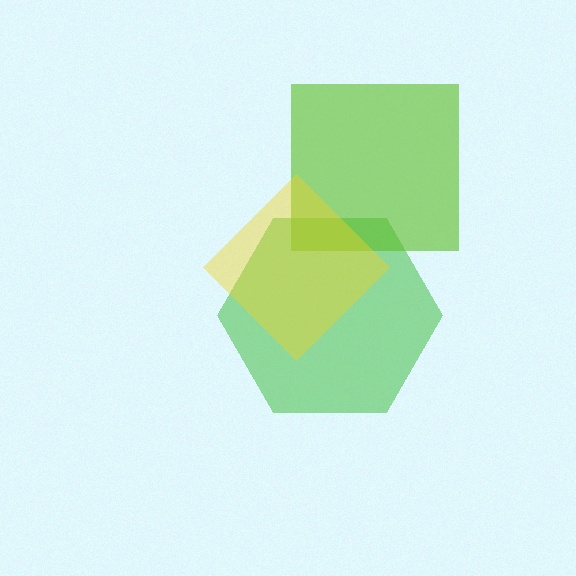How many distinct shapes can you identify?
There are 3 distinct shapes: a green hexagon, a lime square, a yellow diamond.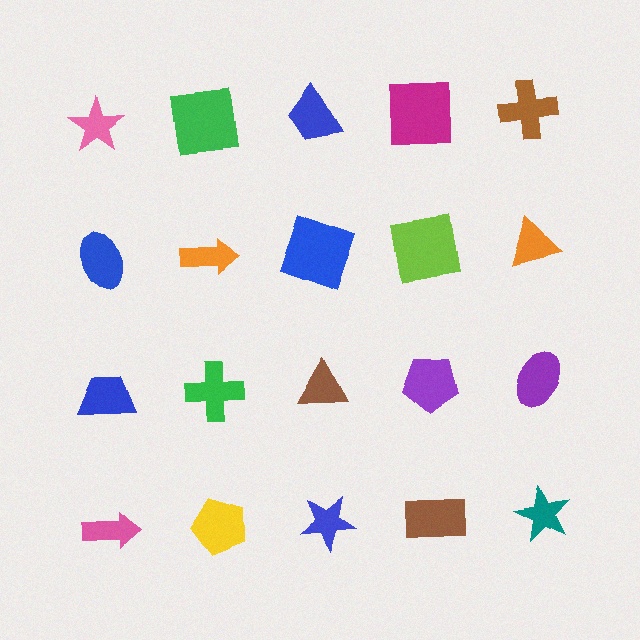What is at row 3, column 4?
A purple pentagon.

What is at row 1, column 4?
A magenta square.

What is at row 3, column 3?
A brown triangle.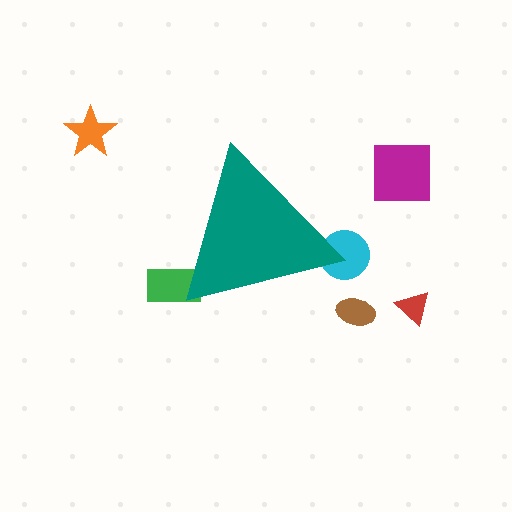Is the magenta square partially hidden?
No, the magenta square is fully visible.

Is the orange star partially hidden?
No, the orange star is fully visible.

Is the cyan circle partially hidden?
Yes, the cyan circle is partially hidden behind the teal triangle.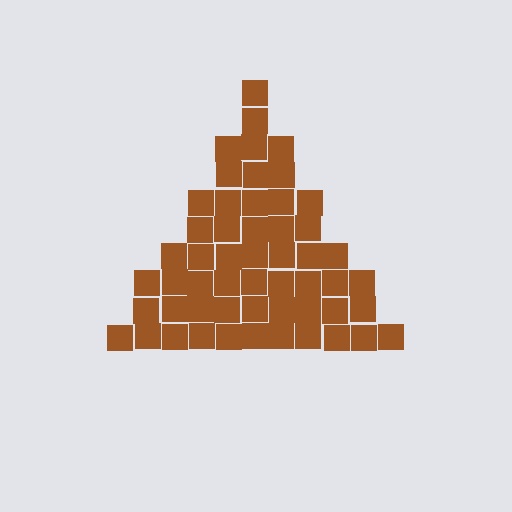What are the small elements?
The small elements are squares.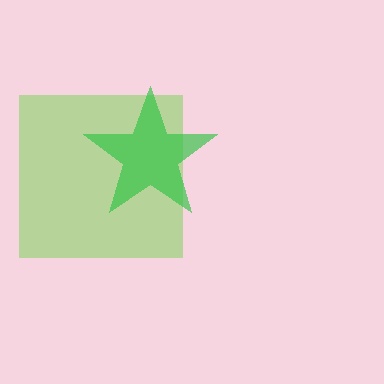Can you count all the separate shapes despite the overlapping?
Yes, there are 2 separate shapes.